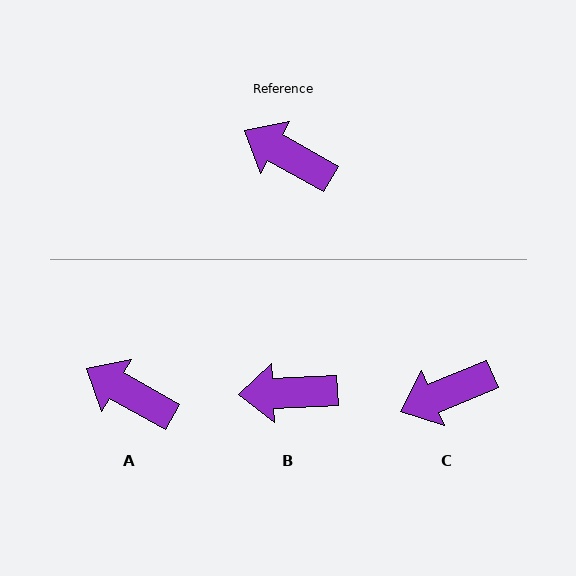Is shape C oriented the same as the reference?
No, it is off by about 52 degrees.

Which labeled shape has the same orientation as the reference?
A.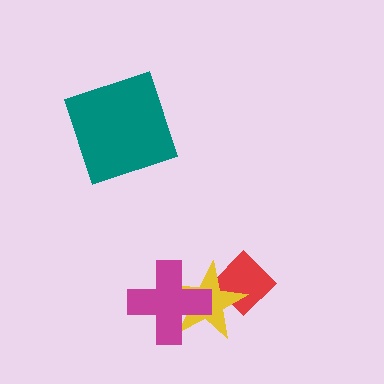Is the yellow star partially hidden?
Yes, it is partially covered by another shape.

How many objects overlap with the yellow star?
2 objects overlap with the yellow star.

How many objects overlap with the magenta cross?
1 object overlaps with the magenta cross.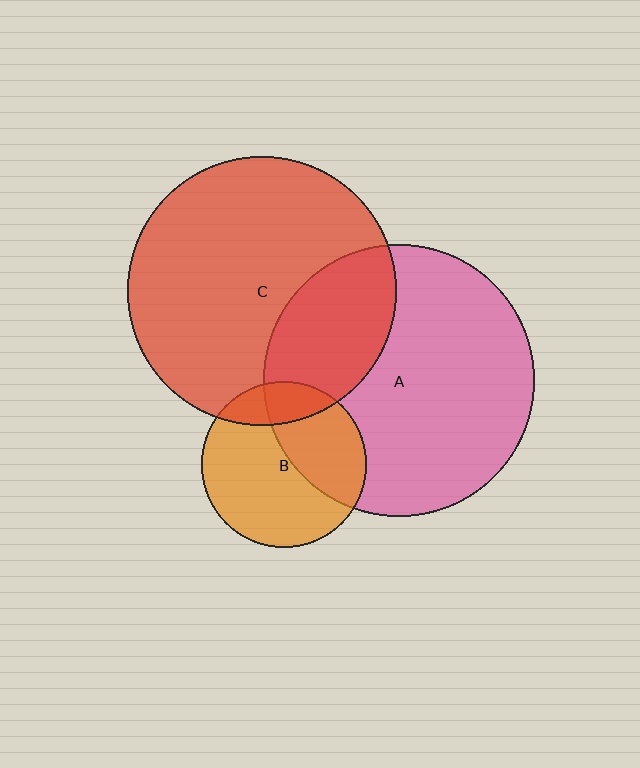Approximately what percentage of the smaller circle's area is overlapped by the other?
Approximately 40%.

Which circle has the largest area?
Circle A (pink).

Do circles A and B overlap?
Yes.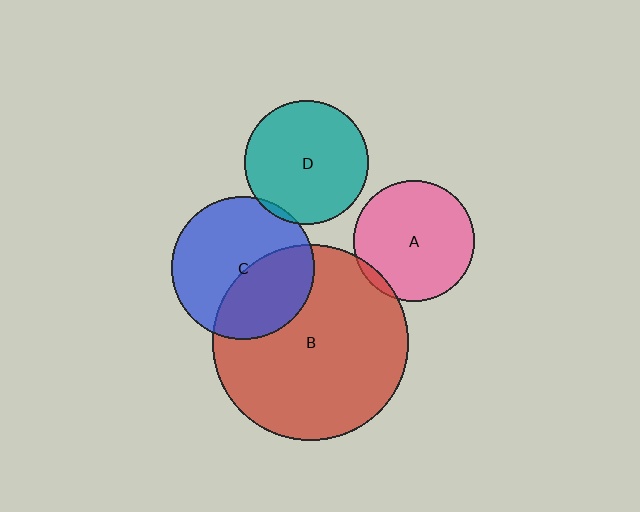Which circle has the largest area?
Circle B (red).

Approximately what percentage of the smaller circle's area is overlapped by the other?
Approximately 5%.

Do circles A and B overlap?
Yes.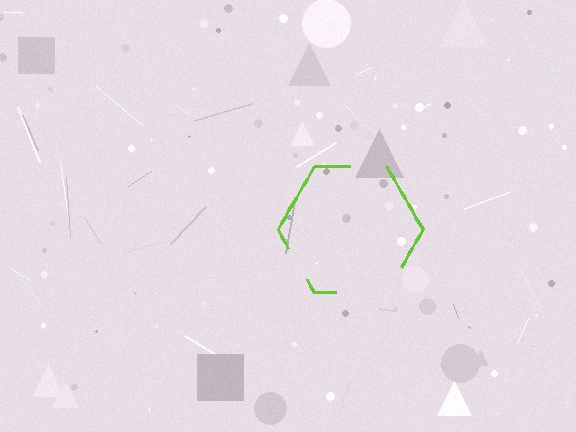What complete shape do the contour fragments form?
The contour fragments form a hexagon.